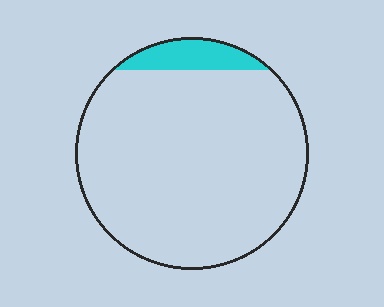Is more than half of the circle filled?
No.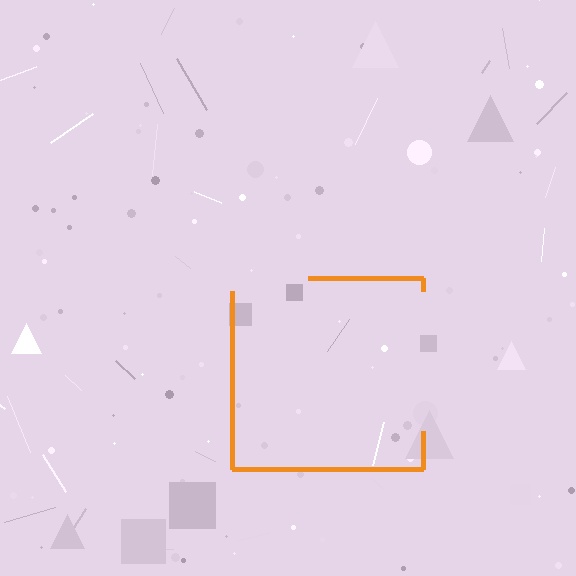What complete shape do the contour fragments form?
The contour fragments form a square.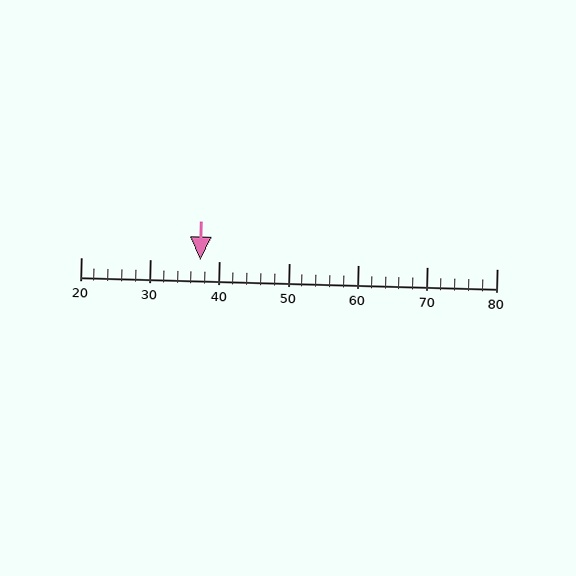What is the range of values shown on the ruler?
The ruler shows values from 20 to 80.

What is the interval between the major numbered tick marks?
The major tick marks are spaced 10 units apart.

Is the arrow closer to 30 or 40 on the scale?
The arrow is closer to 40.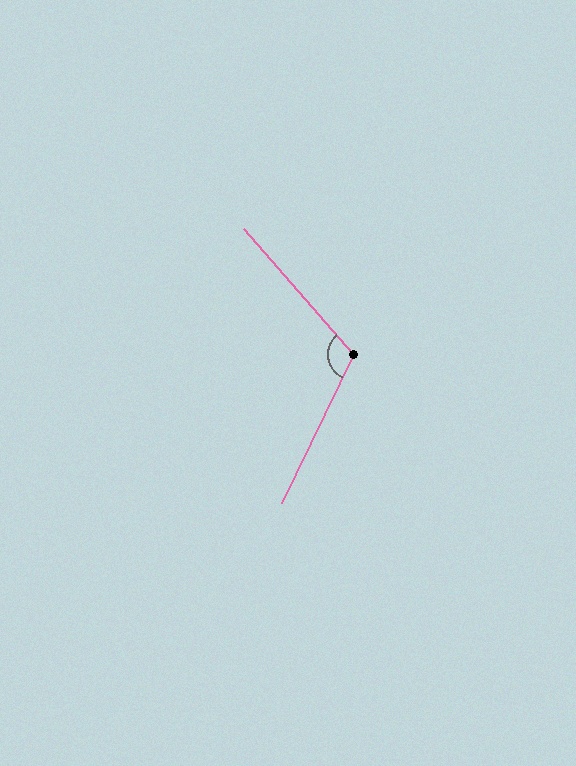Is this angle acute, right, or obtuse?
It is obtuse.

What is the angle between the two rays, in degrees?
Approximately 113 degrees.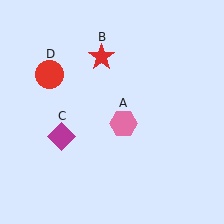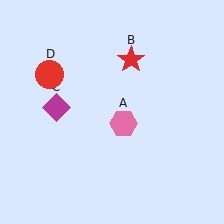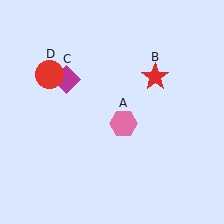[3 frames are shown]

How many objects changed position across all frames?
2 objects changed position: red star (object B), magenta diamond (object C).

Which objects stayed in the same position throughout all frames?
Pink hexagon (object A) and red circle (object D) remained stationary.